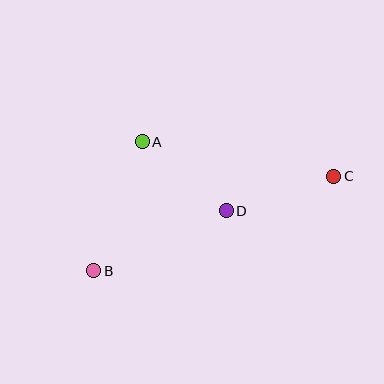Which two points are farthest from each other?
Points B and C are farthest from each other.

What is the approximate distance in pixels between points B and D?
The distance between B and D is approximately 145 pixels.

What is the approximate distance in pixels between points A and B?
The distance between A and B is approximately 138 pixels.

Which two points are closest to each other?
Points A and D are closest to each other.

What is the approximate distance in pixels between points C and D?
The distance between C and D is approximately 113 pixels.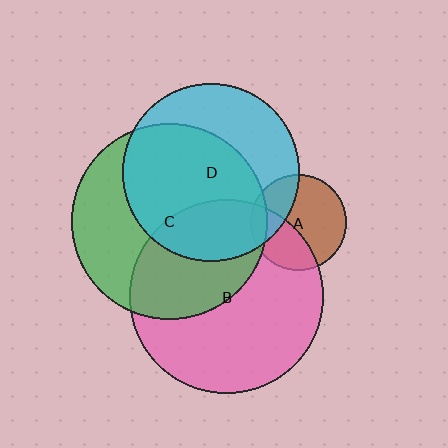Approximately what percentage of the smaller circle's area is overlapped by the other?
Approximately 35%.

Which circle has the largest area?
Circle C (green).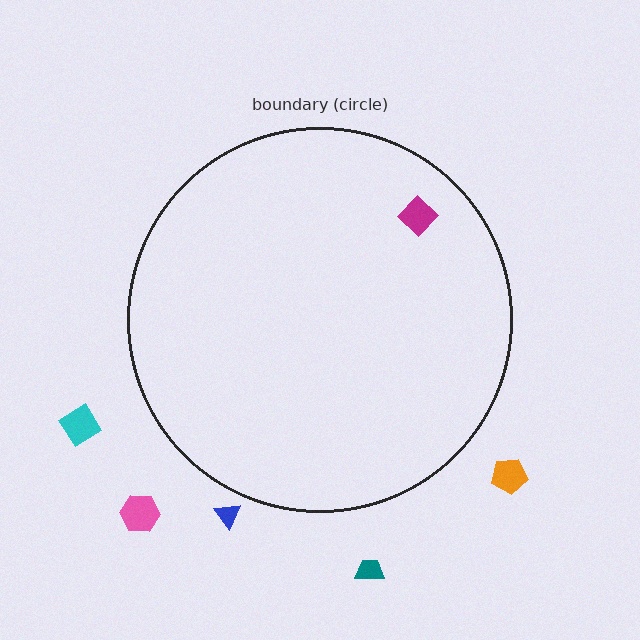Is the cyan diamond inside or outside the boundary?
Outside.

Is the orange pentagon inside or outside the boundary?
Outside.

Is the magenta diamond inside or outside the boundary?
Inside.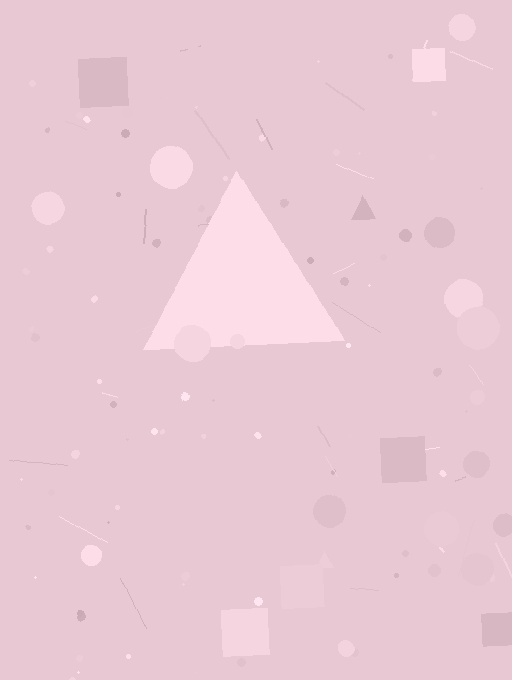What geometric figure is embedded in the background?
A triangle is embedded in the background.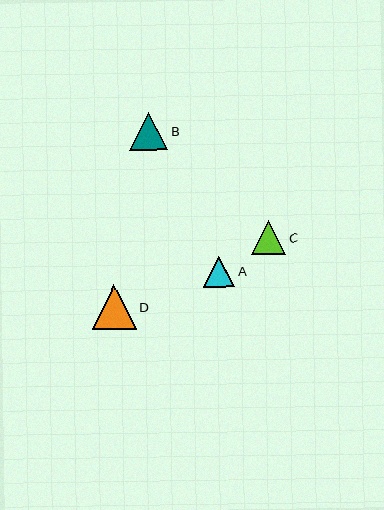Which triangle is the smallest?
Triangle A is the smallest with a size of approximately 31 pixels.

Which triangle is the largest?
Triangle D is the largest with a size of approximately 44 pixels.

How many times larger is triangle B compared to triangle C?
Triangle B is approximately 1.1 times the size of triangle C.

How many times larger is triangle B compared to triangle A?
Triangle B is approximately 1.2 times the size of triangle A.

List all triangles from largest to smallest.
From largest to smallest: D, B, C, A.